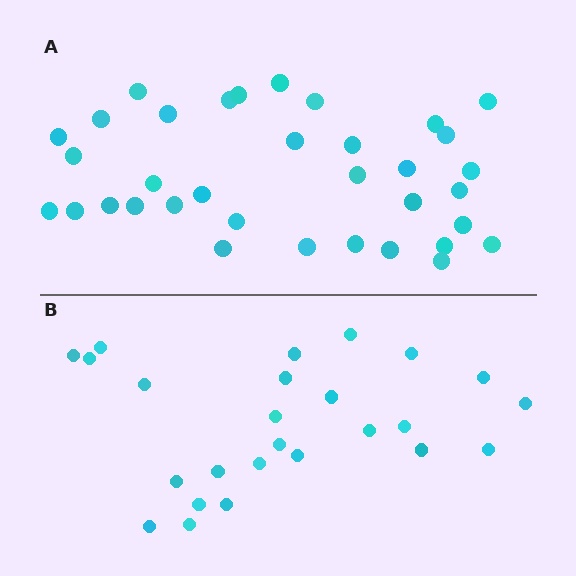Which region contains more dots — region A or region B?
Region A (the top region) has more dots.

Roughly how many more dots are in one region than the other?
Region A has roughly 10 or so more dots than region B.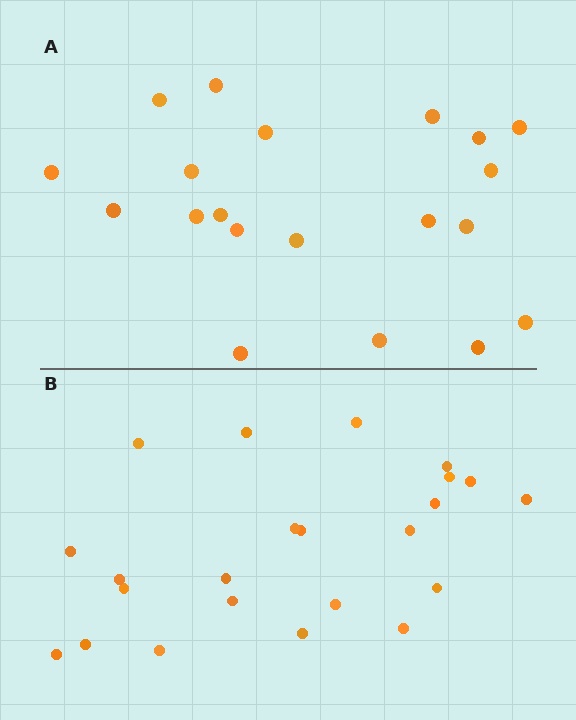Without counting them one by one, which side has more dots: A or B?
Region B (the bottom region) has more dots.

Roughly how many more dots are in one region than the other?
Region B has just a few more — roughly 2 or 3 more dots than region A.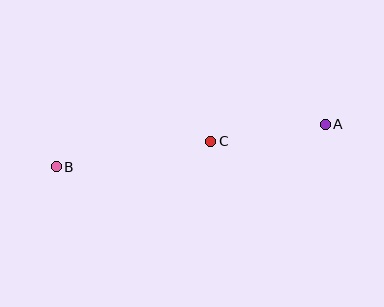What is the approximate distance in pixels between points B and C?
The distance between B and C is approximately 156 pixels.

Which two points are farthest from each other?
Points A and B are farthest from each other.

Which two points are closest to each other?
Points A and C are closest to each other.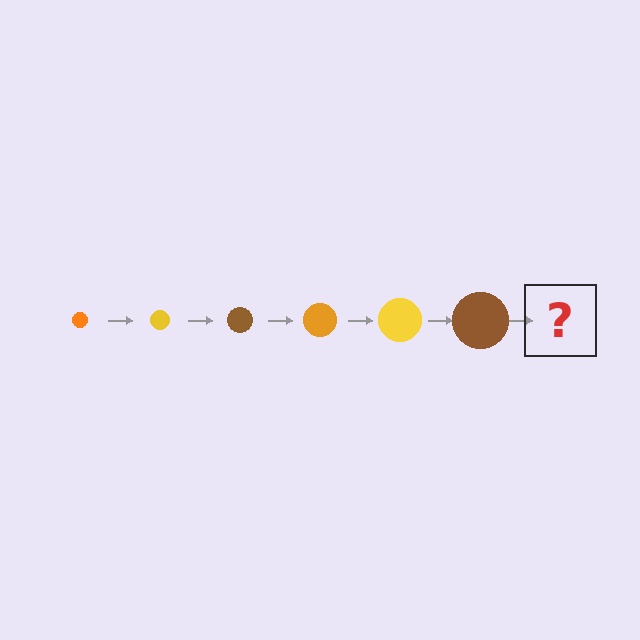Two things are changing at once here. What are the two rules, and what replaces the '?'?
The two rules are that the circle grows larger each step and the color cycles through orange, yellow, and brown. The '?' should be an orange circle, larger than the previous one.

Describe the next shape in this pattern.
It should be an orange circle, larger than the previous one.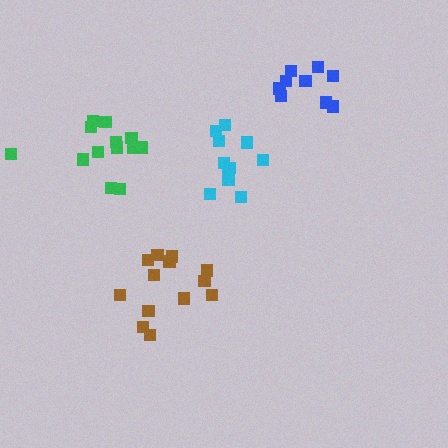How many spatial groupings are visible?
There are 4 spatial groupings.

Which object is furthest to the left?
The green cluster is leftmost.